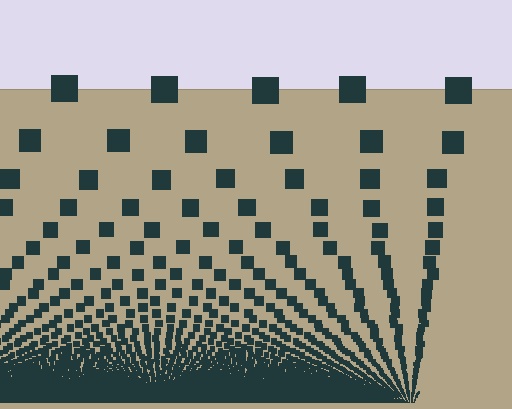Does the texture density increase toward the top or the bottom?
Density increases toward the bottom.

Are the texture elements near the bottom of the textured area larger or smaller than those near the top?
Smaller. The gradient is inverted — elements near the bottom are smaller and denser.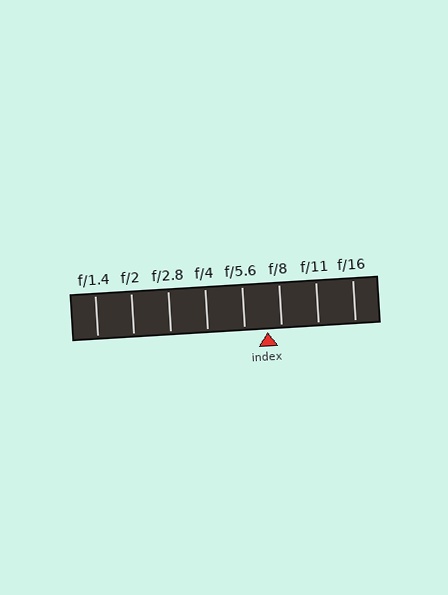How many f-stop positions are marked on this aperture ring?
There are 8 f-stop positions marked.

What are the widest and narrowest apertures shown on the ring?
The widest aperture shown is f/1.4 and the narrowest is f/16.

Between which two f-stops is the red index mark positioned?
The index mark is between f/5.6 and f/8.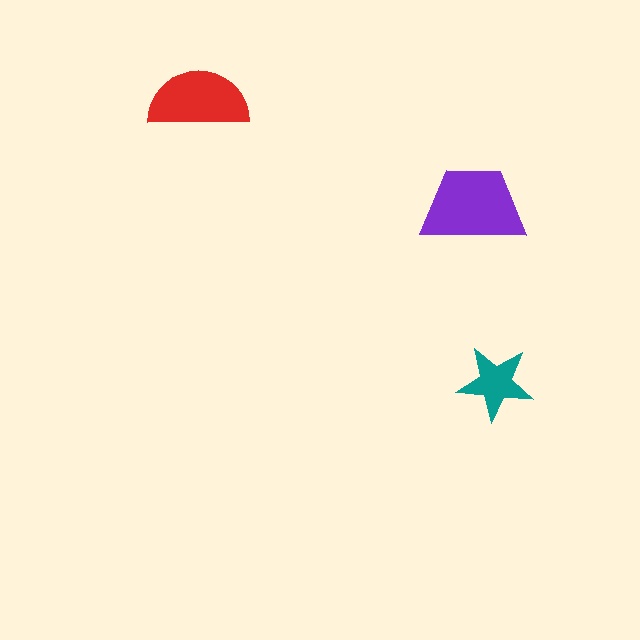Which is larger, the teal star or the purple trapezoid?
The purple trapezoid.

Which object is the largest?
The purple trapezoid.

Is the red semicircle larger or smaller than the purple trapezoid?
Smaller.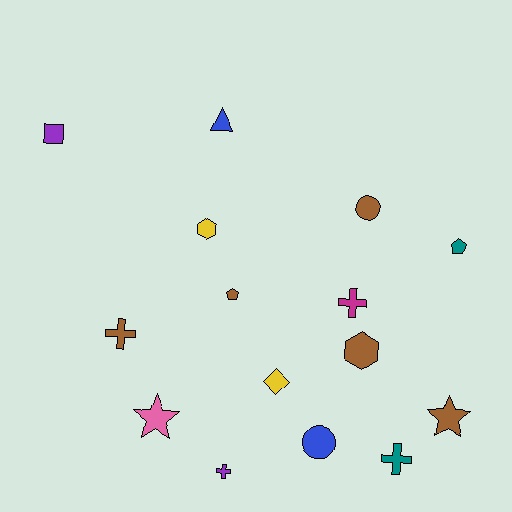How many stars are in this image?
There are 2 stars.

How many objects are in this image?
There are 15 objects.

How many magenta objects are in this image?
There is 1 magenta object.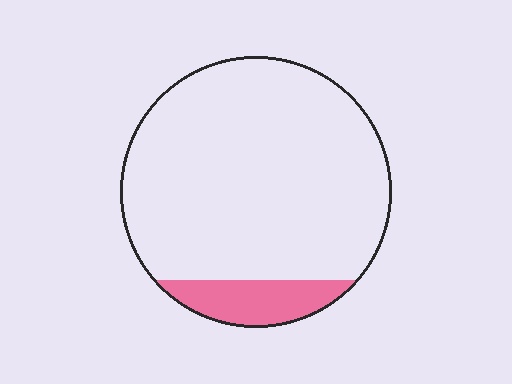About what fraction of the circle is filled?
About one eighth (1/8).